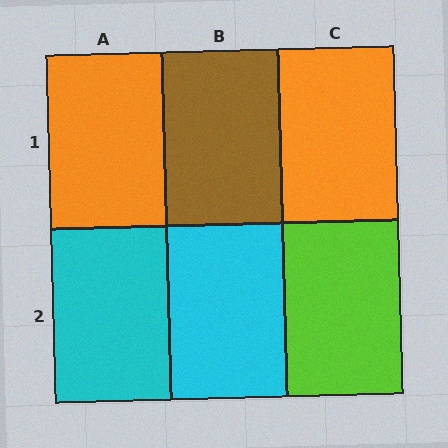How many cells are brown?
1 cell is brown.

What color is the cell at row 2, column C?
Lime.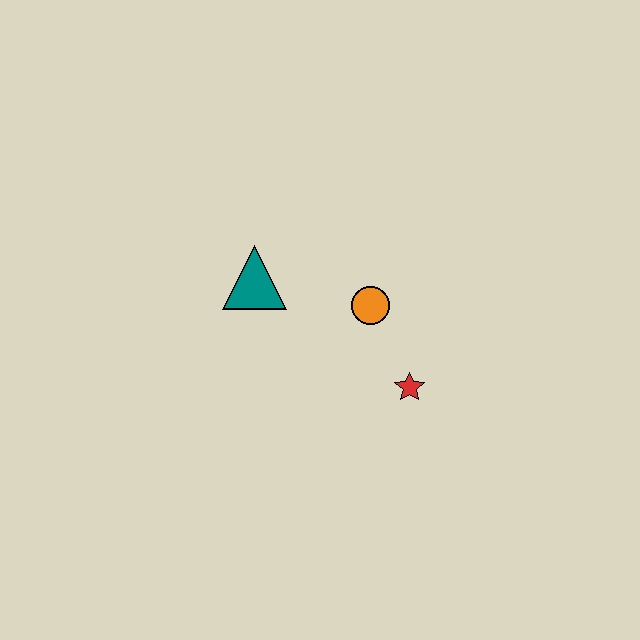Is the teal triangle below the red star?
No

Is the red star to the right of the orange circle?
Yes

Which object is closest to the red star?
The orange circle is closest to the red star.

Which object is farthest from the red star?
The teal triangle is farthest from the red star.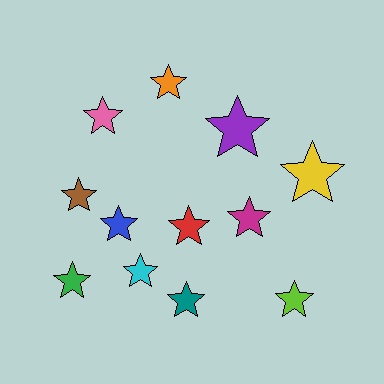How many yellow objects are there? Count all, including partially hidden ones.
There is 1 yellow object.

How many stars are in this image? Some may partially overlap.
There are 12 stars.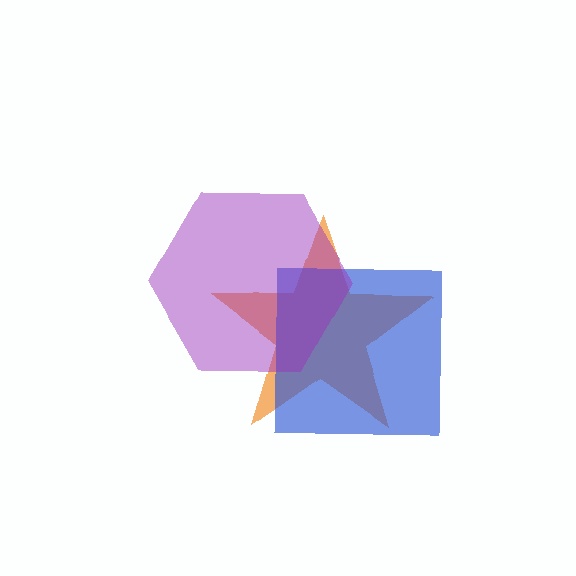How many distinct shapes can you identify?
There are 3 distinct shapes: an orange star, a blue square, a purple hexagon.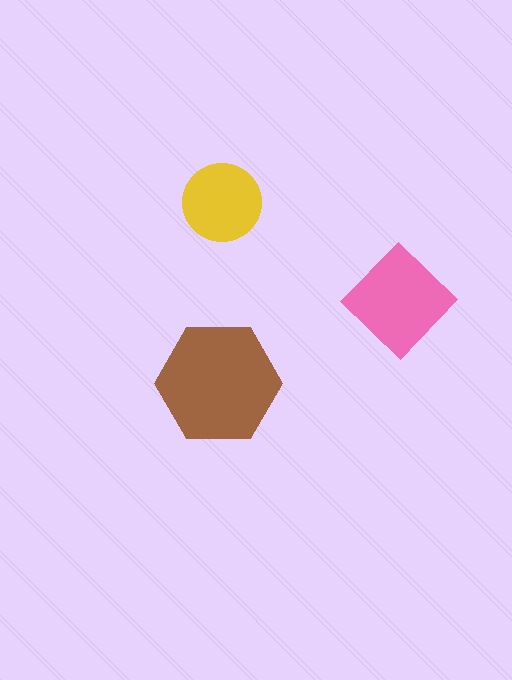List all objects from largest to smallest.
The brown hexagon, the pink diamond, the yellow circle.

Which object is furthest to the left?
The brown hexagon is leftmost.